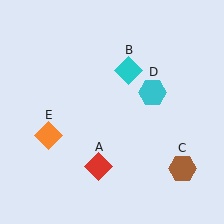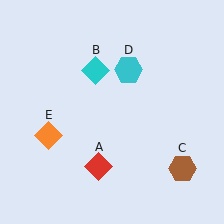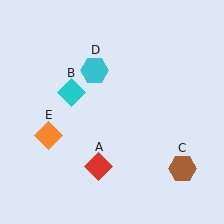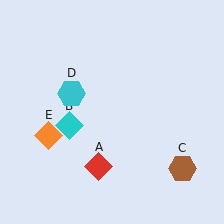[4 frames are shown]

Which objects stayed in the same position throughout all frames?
Red diamond (object A) and brown hexagon (object C) and orange diamond (object E) remained stationary.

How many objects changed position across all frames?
2 objects changed position: cyan diamond (object B), cyan hexagon (object D).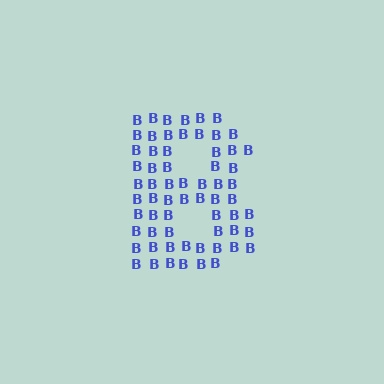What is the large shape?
The large shape is the letter B.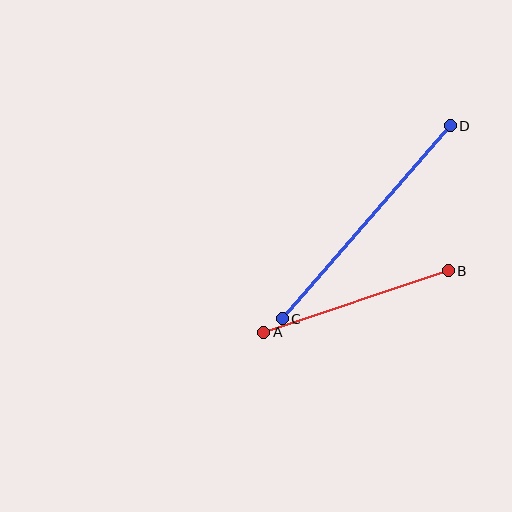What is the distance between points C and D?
The distance is approximately 256 pixels.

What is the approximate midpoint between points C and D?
The midpoint is at approximately (366, 222) pixels.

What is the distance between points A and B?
The distance is approximately 194 pixels.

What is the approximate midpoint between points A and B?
The midpoint is at approximately (356, 302) pixels.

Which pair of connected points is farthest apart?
Points C and D are farthest apart.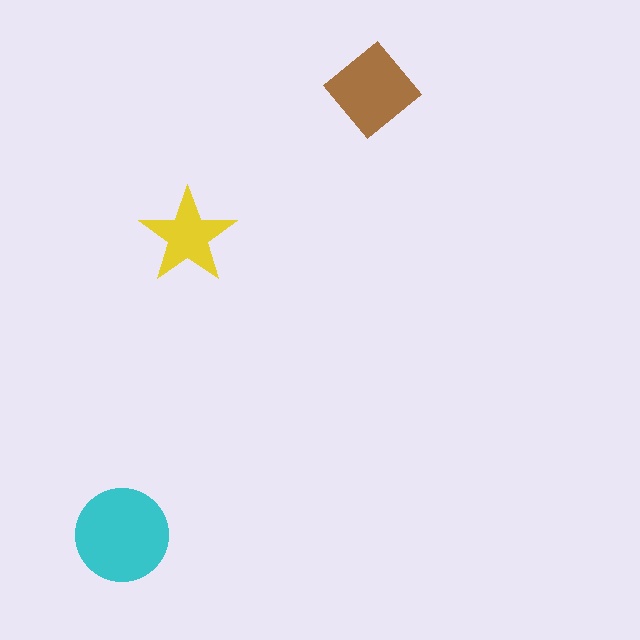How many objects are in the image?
There are 3 objects in the image.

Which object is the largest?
The cyan circle.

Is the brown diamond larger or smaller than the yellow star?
Larger.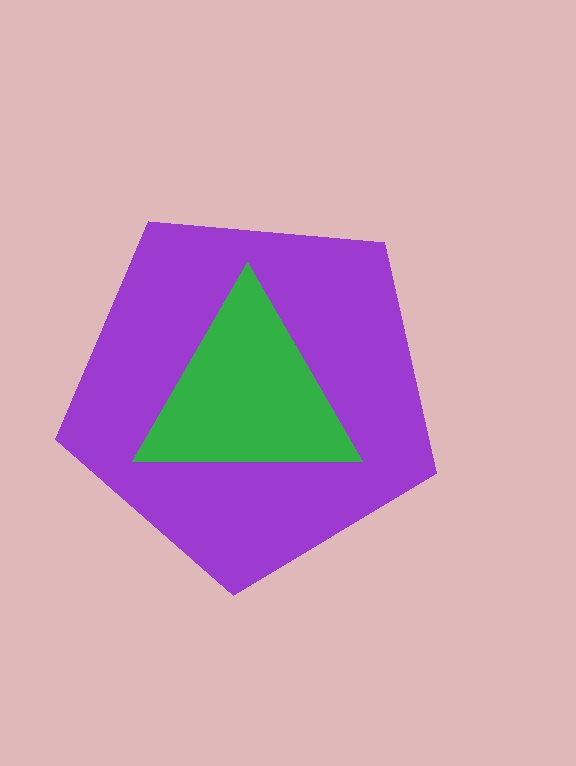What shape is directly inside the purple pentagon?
The green triangle.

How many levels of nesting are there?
2.